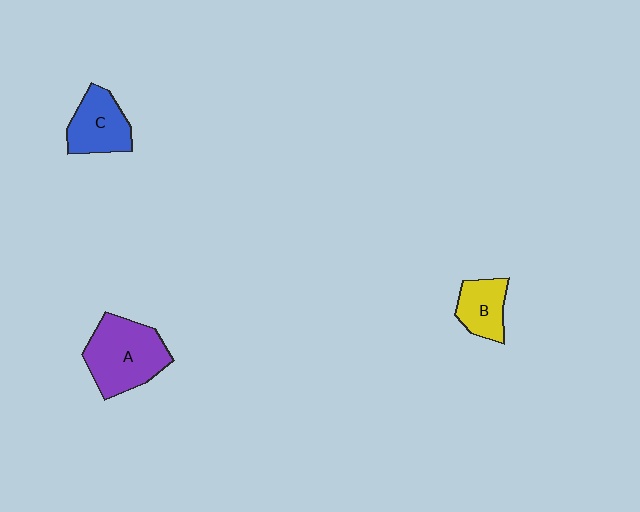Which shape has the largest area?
Shape A (purple).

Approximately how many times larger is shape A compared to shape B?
Approximately 1.9 times.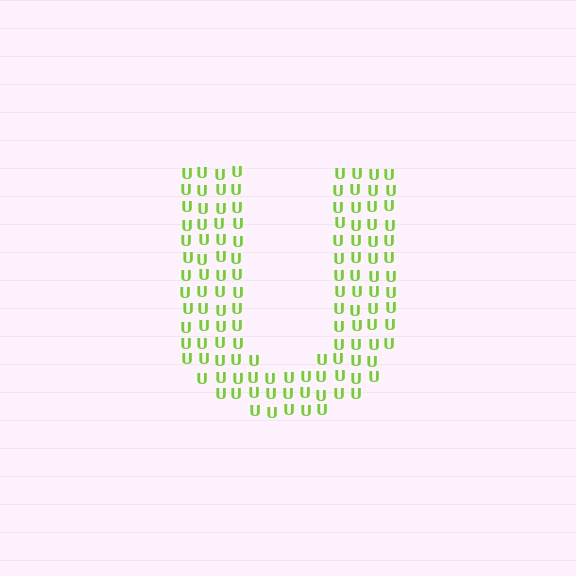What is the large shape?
The large shape is the letter U.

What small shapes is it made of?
It is made of small letter U's.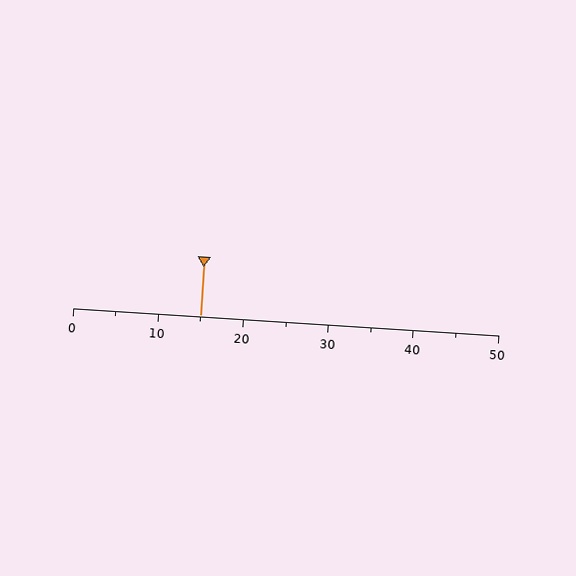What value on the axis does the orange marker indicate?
The marker indicates approximately 15.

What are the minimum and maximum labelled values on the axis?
The axis runs from 0 to 50.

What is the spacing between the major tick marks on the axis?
The major ticks are spaced 10 apart.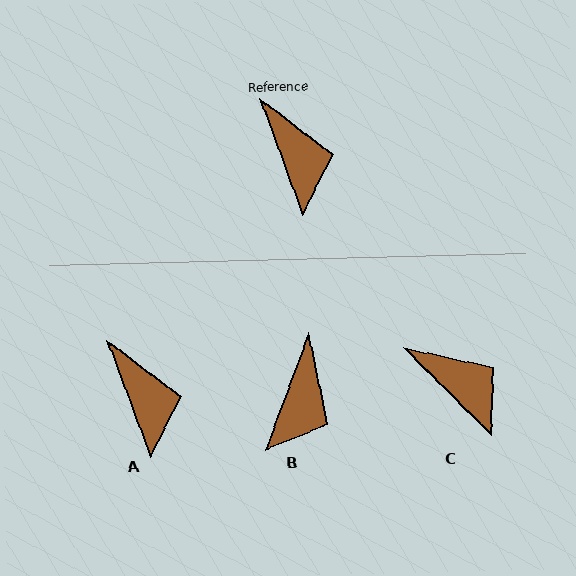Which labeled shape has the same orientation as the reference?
A.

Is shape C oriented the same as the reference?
No, it is off by about 25 degrees.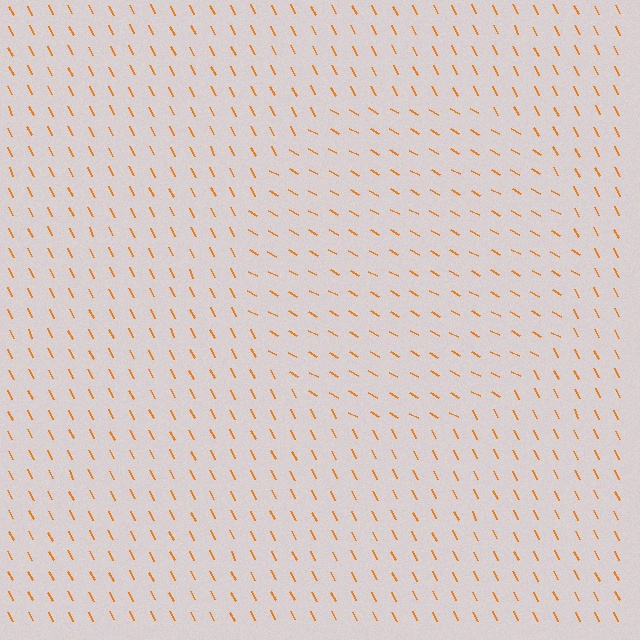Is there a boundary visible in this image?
Yes, there is a texture boundary formed by a change in line orientation.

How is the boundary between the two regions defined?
The boundary is defined purely by a change in line orientation (approximately 34 degrees difference). All lines are the same color and thickness.